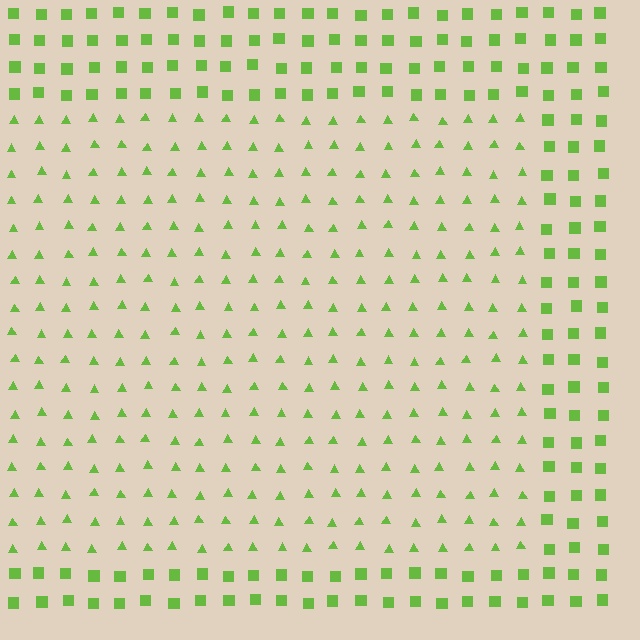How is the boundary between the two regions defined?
The boundary is defined by a change in element shape: triangles inside vs. squares outside. All elements share the same color and spacing.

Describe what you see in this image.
The image is filled with small lime elements arranged in a uniform grid. A rectangle-shaped region contains triangles, while the surrounding area contains squares. The boundary is defined purely by the change in element shape.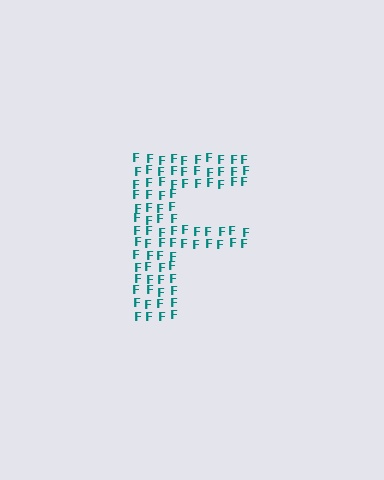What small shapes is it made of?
It is made of small letter F's.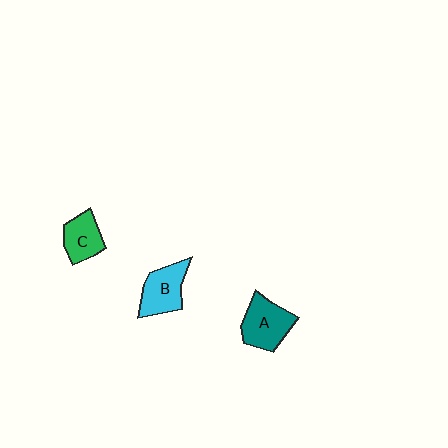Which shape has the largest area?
Shape A (teal).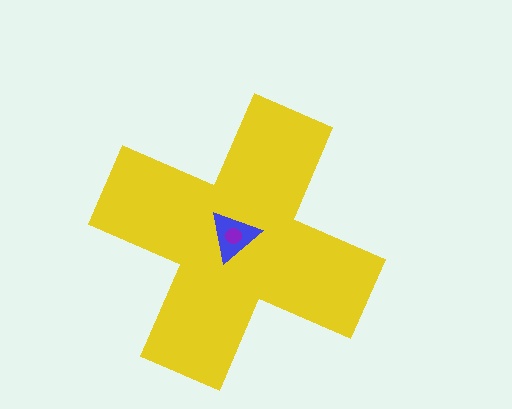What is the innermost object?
The purple circle.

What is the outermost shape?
The yellow cross.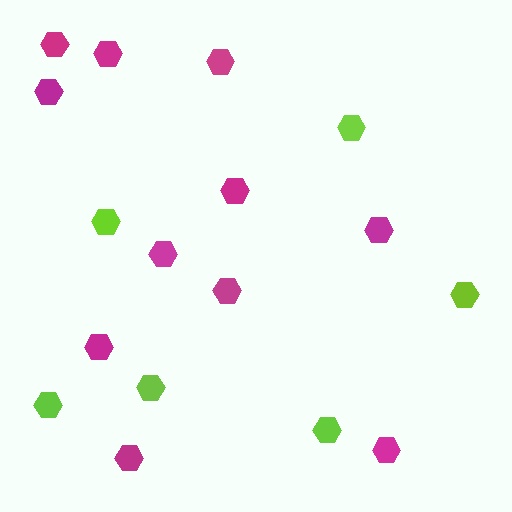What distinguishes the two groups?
There are 2 groups: one group of lime hexagons (6) and one group of magenta hexagons (11).